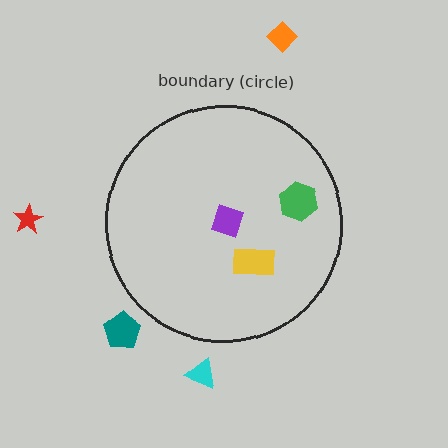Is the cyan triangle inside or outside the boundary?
Outside.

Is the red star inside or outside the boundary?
Outside.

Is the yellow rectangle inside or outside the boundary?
Inside.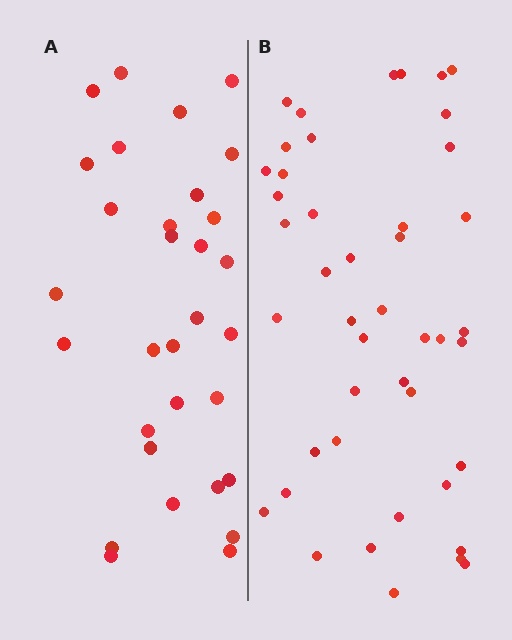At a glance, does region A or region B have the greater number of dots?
Region B (the right region) has more dots.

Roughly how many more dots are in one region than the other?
Region B has approximately 15 more dots than region A.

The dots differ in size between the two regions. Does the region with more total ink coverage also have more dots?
No. Region A has more total ink coverage because its dots are larger, but region B actually contains more individual dots. Total area can be misleading — the number of items is what matters here.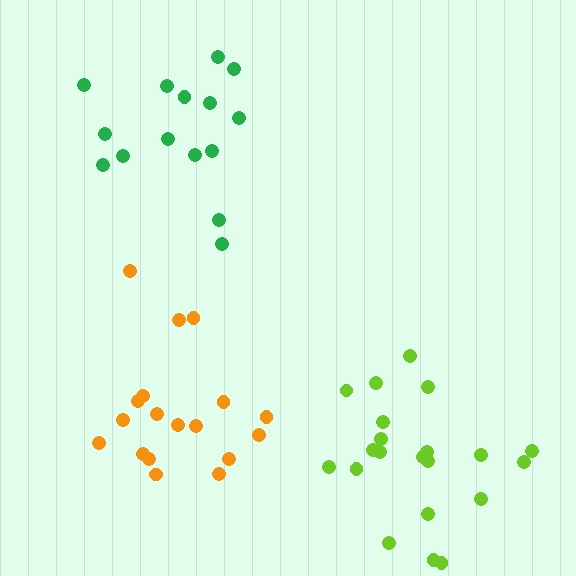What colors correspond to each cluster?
The clusters are colored: orange, lime, green.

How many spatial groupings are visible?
There are 3 spatial groupings.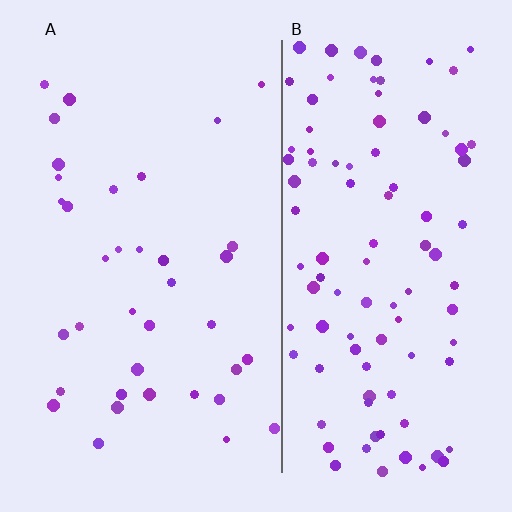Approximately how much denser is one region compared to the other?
Approximately 2.6× — region B over region A.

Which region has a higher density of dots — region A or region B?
B (the right).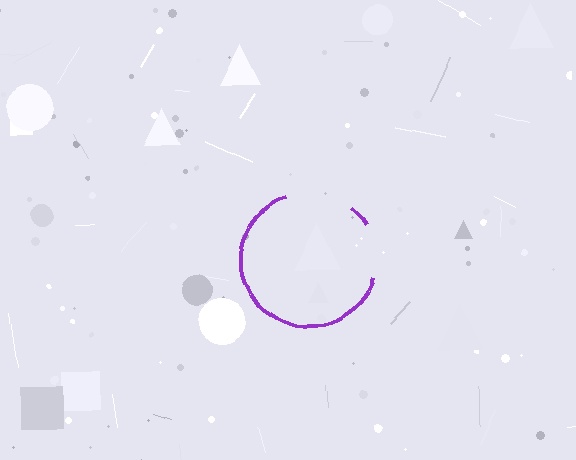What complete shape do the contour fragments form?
The contour fragments form a circle.